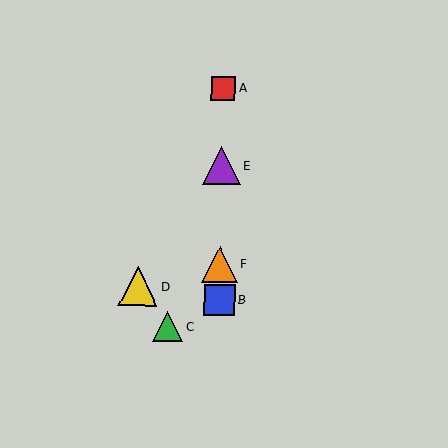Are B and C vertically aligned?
No, B is at x≈219 and C is at x≈168.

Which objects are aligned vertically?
Objects A, B, E, F are aligned vertically.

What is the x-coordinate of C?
Object C is at x≈168.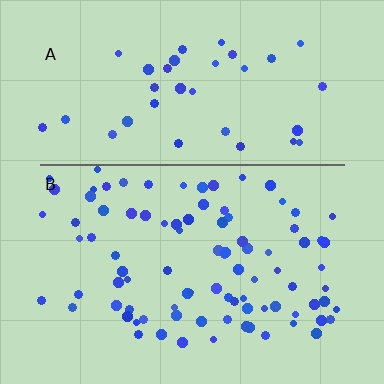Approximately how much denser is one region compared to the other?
Approximately 2.3× — region B over region A.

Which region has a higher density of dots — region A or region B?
B (the bottom).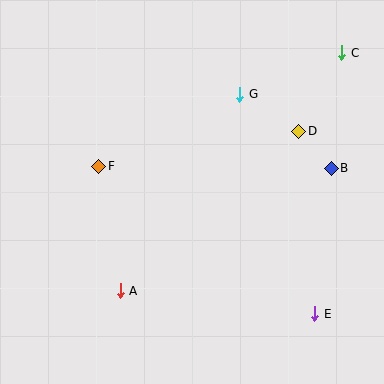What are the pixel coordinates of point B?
Point B is at (331, 168).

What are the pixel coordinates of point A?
Point A is at (120, 291).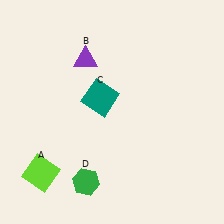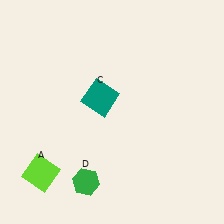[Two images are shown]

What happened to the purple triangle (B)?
The purple triangle (B) was removed in Image 2. It was in the top-left area of Image 1.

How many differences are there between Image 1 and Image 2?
There is 1 difference between the two images.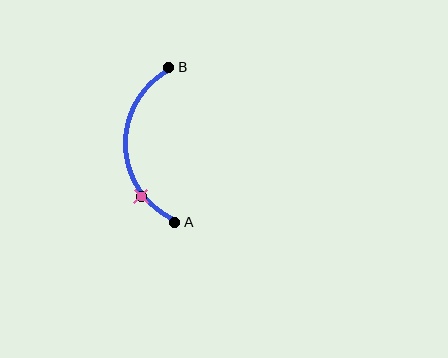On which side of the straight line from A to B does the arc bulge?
The arc bulges to the left of the straight line connecting A and B.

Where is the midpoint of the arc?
The arc midpoint is the point on the curve farthest from the straight line joining A and B. It sits to the left of that line.